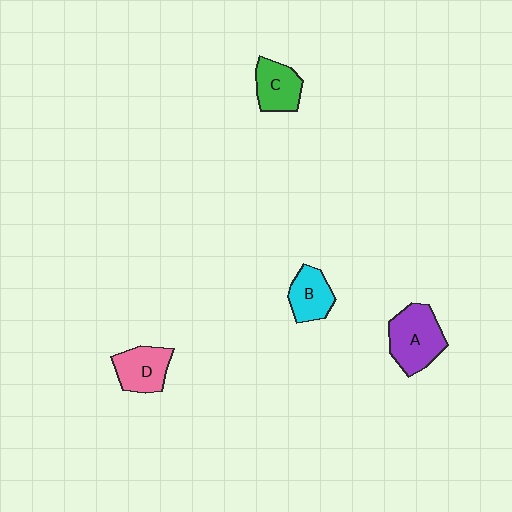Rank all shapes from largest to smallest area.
From largest to smallest: A (purple), D (pink), C (green), B (cyan).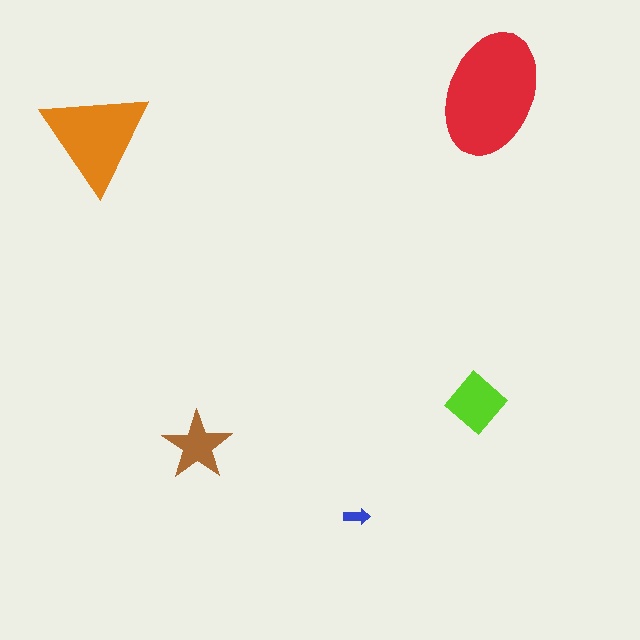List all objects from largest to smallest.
The red ellipse, the orange triangle, the lime diamond, the brown star, the blue arrow.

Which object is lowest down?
The blue arrow is bottommost.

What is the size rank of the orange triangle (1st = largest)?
2nd.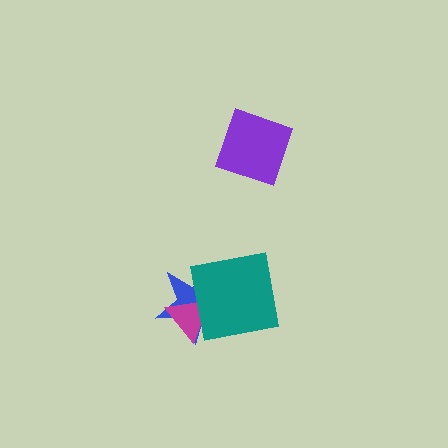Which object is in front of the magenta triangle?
The teal square is in front of the magenta triangle.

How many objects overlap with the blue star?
2 objects overlap with the blue star.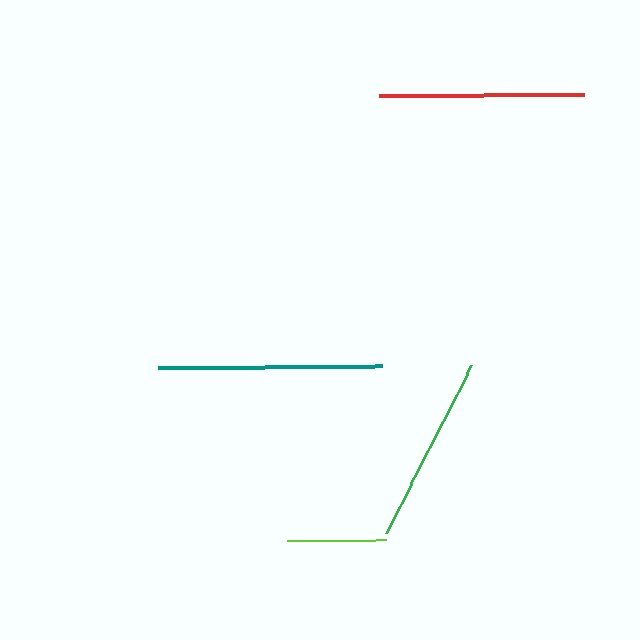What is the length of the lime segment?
The lime segment is approximately 100 pixels long.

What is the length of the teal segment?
The teal segment is approximately 224 pixels long.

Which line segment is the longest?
The teal line is the longest at approximately 224 pixels.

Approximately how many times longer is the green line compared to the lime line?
The green line is approximately 1.9 times the length of the lime line.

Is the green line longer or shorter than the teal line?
The teal line is longer than the green line.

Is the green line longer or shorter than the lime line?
The green line is longer than the lime line.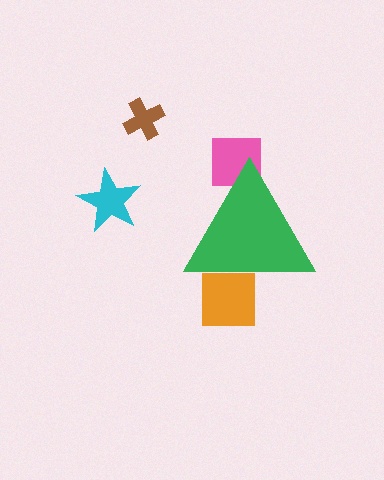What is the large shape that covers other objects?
A green triangle.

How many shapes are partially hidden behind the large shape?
2 shapes are partially hidden.